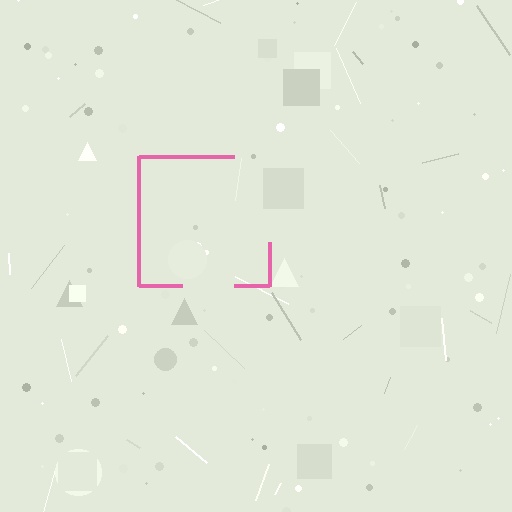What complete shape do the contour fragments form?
The contour fragments form a square.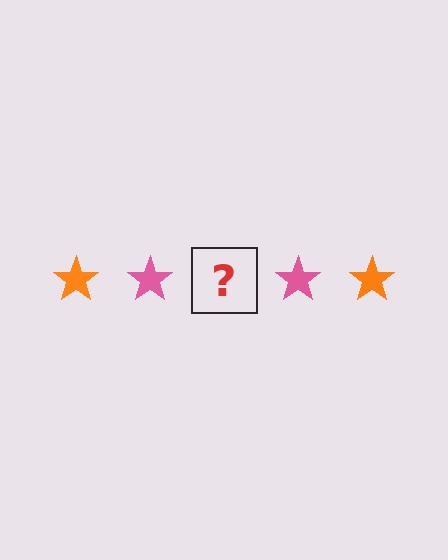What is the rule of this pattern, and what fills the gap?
The rule is that the pattern cycles through orange, pink stars. The gap should be filled with an orange star.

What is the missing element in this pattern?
The missing element is an orange star.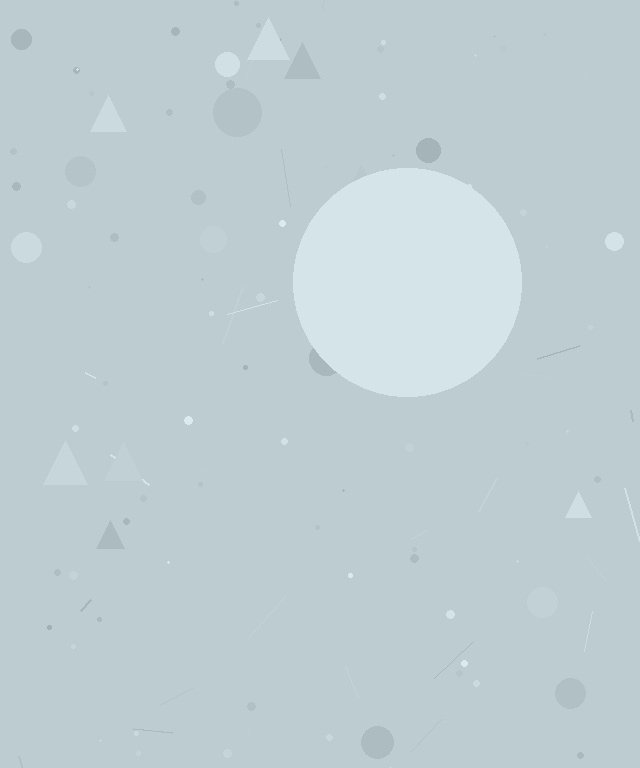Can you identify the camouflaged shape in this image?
The camouflaged shape is a circle.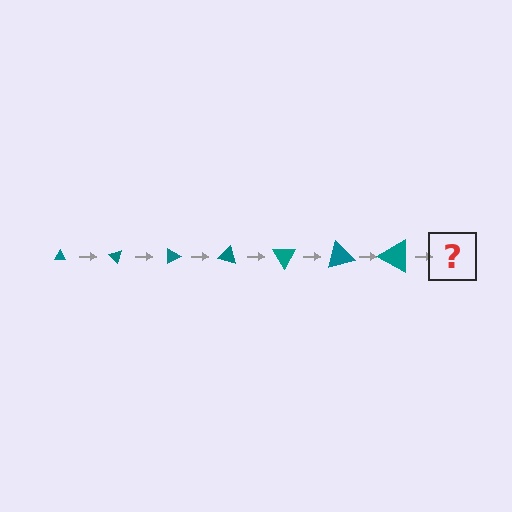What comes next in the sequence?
The next element should be a triangle, larger than the previous one and rotated 315 degrees from the start.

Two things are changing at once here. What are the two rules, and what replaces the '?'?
The two rules are that the triangle grows larger each step and it rotates 45 degrees each step. The '?' should be a triangle, larger than the previous one and rotated 315 degrees from the start.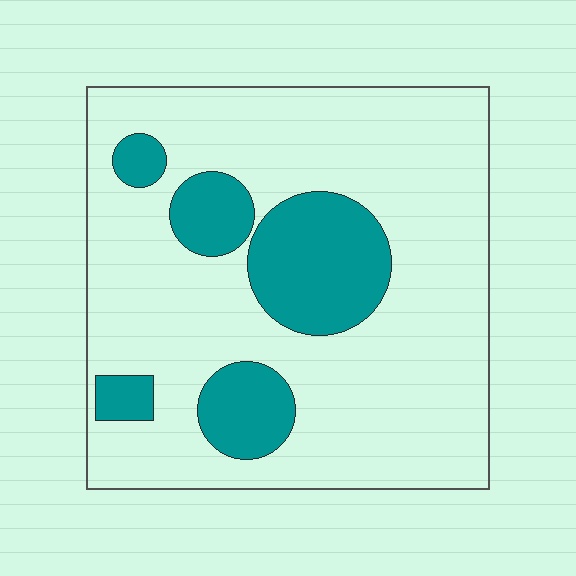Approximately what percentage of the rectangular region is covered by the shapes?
Approximately 20%.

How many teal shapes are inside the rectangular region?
5.